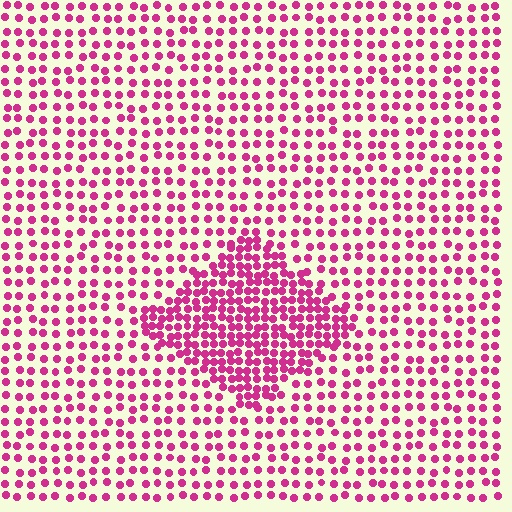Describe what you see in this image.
The image contains small magenta elements arranged at two different densities. A diamond-shaped region is visible where the elements are more densely packed than the surrounding area.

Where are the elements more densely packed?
The elements are more densely packed inside the diamond boundary.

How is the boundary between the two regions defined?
The boundary is defined by a change in element density (approximately 2.1x ratio). All elements are the same color, size, and shape.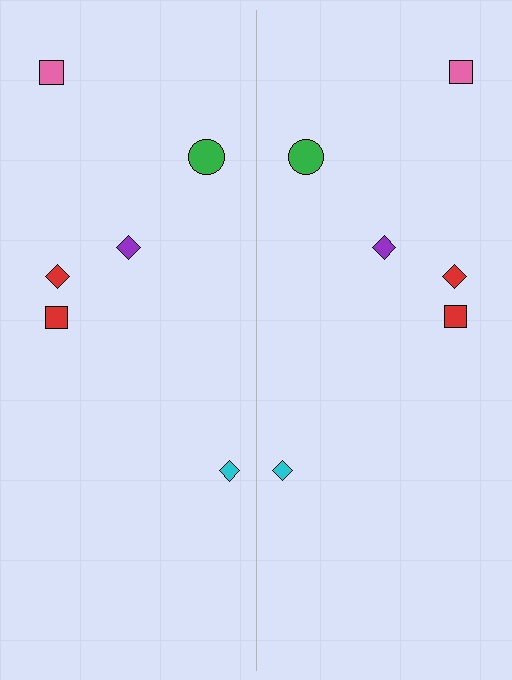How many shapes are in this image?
There are 12 shapes in this image.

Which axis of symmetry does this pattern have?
The pattern has a vertical axis of symmetry running through the center of the image.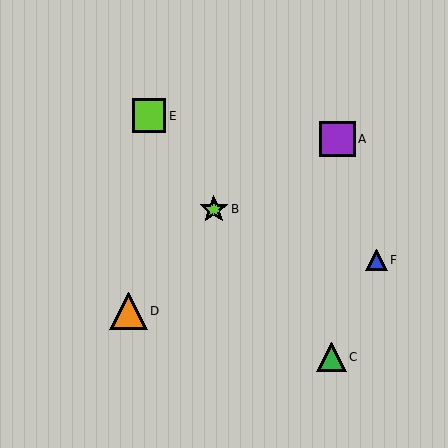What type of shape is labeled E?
Shape E is a lime square.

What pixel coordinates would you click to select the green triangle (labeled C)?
Click at (331, 357) to select the green triangle C.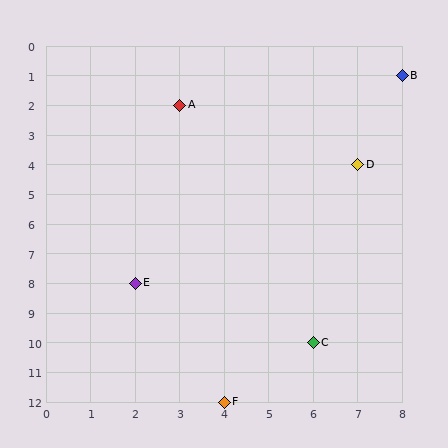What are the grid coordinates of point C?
Point C is at grid coordinates (6, 10).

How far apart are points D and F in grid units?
Points D and F are 3 columns and 8 rows apart (about 8.5 grid units diagonally).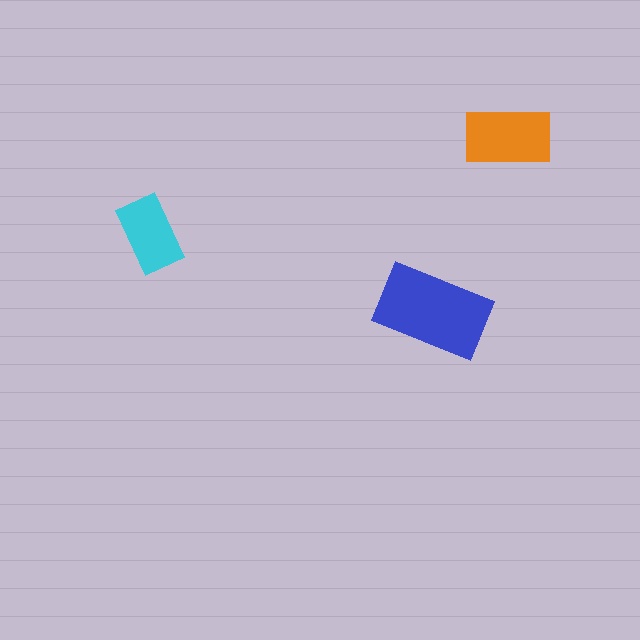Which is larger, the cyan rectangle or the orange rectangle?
The orange one.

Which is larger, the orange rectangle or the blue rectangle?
The blue one.